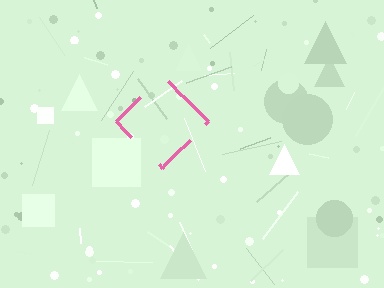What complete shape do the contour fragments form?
The contour fragments form a diamond.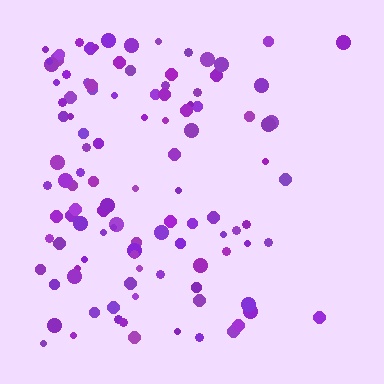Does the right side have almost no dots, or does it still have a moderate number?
Still a moderate number, just noticeably fewer than the left.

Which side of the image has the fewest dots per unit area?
The right.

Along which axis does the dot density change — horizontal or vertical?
Horizontal.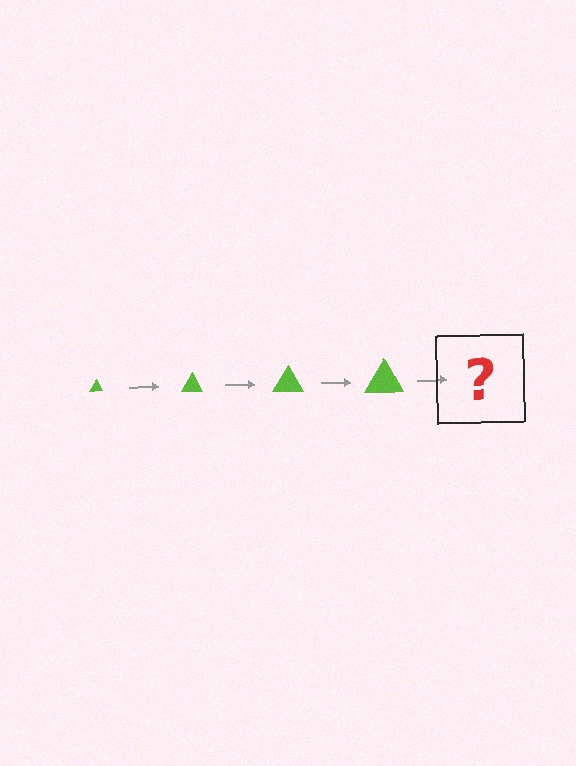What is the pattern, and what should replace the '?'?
The pattern is that the triangle gets progressively larger each step. The '?' should be a lime triangle, larger than the previous one.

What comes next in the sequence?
The next element should be a lime triangle, larger than the previous one.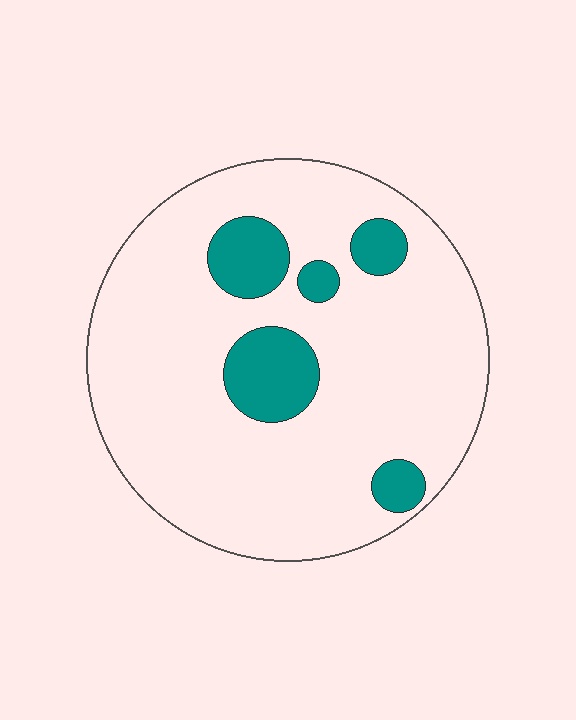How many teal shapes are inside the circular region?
5.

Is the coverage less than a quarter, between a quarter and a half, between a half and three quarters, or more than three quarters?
Less than a quarter.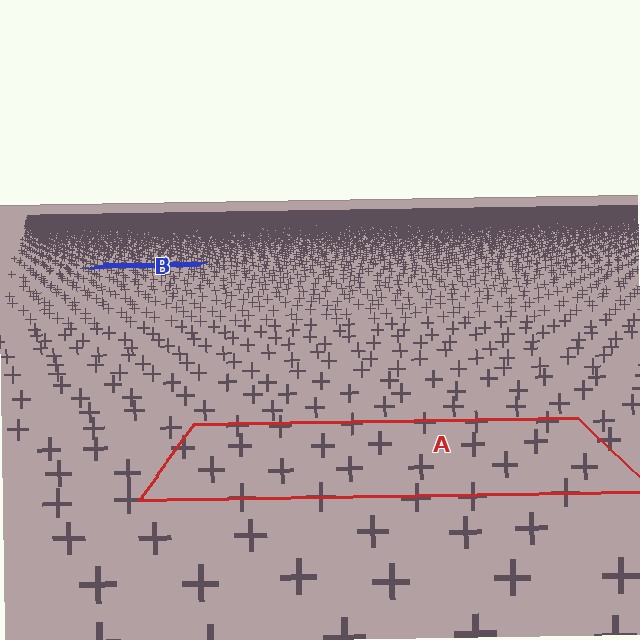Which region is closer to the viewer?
Region A is closer. The texture elements there are larger and more spread out.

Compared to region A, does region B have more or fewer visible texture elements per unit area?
Region B has more texture elements per unit area — they are packed more densely because it is farther away.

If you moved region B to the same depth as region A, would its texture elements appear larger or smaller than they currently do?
They would appear larger. At a closer depth, the same texture elements are projected at a bigger on-screen size.